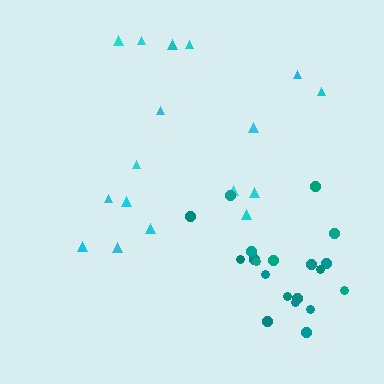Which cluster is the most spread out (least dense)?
Cyan.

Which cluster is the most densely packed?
Teal.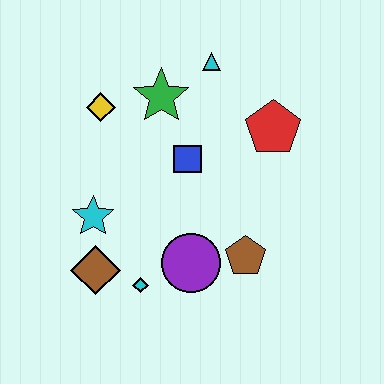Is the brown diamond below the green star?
Yes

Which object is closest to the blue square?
The green star is closest to the blue square.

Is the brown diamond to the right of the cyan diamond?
No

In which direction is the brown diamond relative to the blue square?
The brown diamond is below the blue square.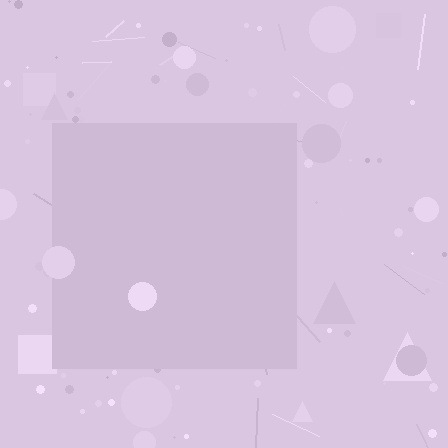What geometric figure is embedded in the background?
A square is embedded in the background.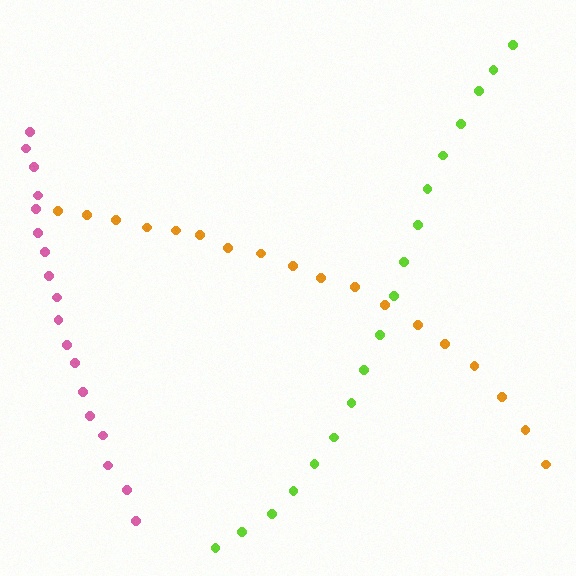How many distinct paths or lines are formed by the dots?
There are 3 distinct paths.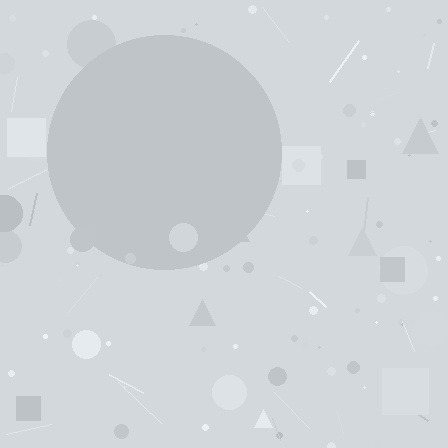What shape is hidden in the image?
A circle is hidden in the image.